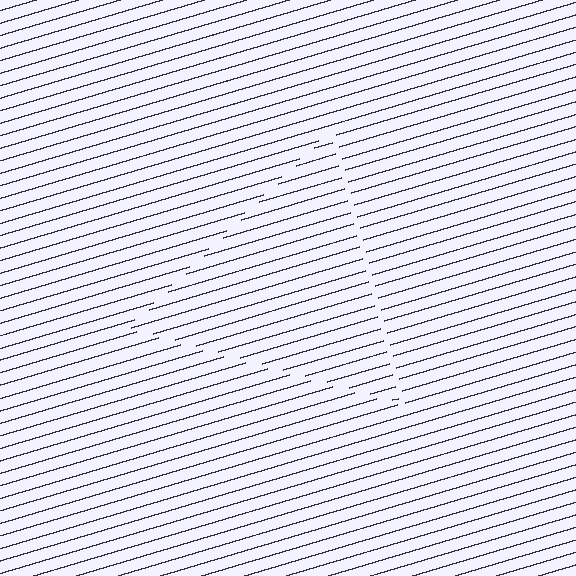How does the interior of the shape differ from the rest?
The interior of the shape contains the same grating, shifted by half a period — the contour is defined by the phase discontinuity where line-ends from the inner and outer gratings abut.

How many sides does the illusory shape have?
3 sides — the line-ends trace a triangle.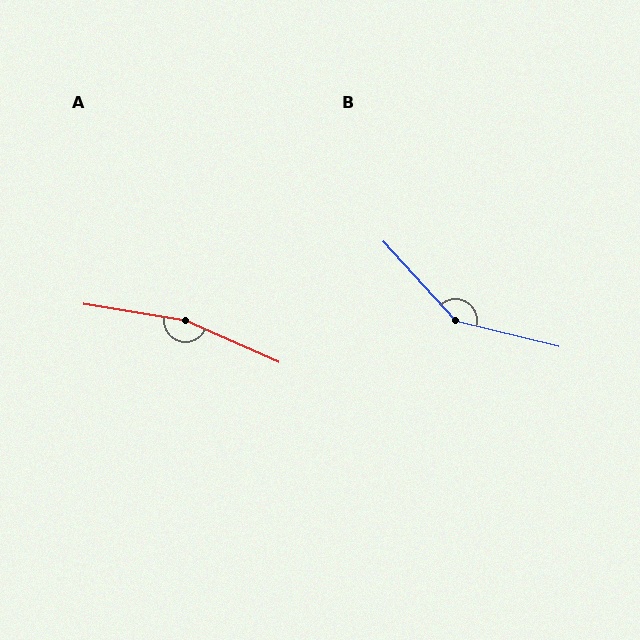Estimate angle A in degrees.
Approximately 165 degrees.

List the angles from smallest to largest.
B (146°), A (165°).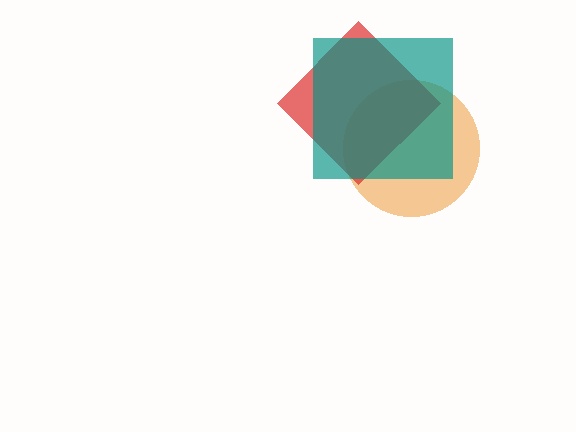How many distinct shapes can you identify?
There are 3 distinct shapes: an orange circle, a red diamond, a teal square.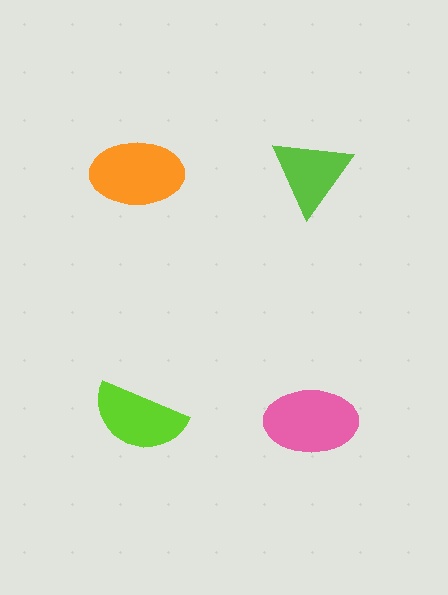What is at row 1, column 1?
An orange ellipse.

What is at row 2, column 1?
A lime semicircle.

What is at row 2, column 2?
A pink ellipse.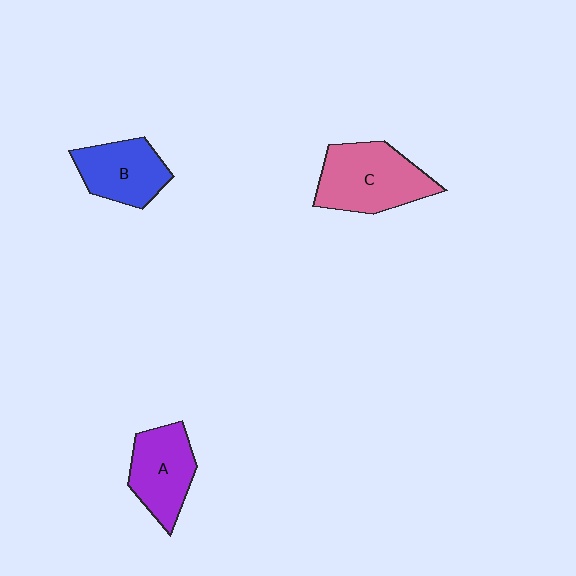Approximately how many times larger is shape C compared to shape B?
Approximately 1.4 times.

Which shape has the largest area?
Shape C (pink).